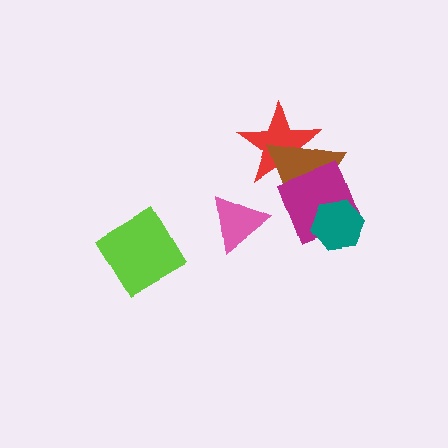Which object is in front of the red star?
The brown triangle is in front of the red star.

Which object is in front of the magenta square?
The teal hexagon is in front of the magenta square.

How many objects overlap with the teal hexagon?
2 objects overlap with the teal hexagon.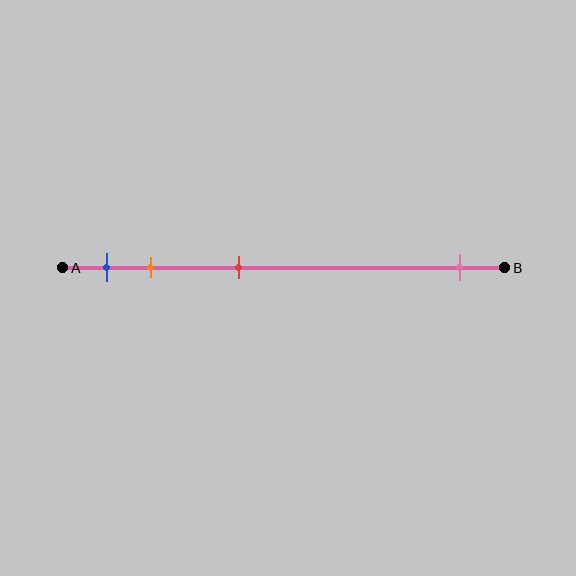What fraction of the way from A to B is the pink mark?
The pink mark is approximately 90% (0.9) of the way from A to B.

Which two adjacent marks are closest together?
The blue and orange marks are the closest adjacent pair.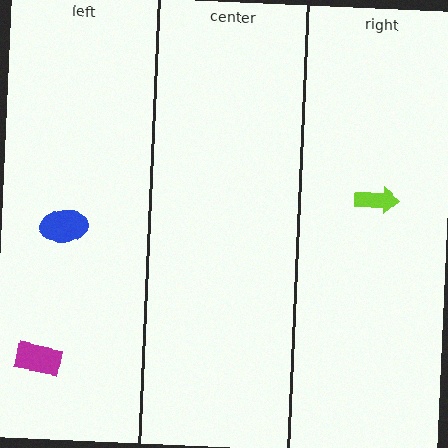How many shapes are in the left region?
2.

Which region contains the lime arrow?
The right region.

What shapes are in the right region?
The lime arrow.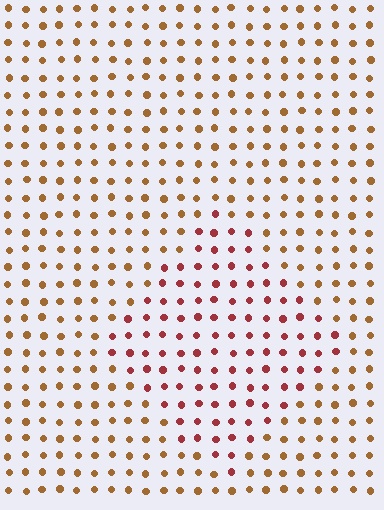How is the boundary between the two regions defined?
The boundary is defined purely by a slight shift in hue (about 36 degrees). Spacing, size, and orientation are identical on both sides.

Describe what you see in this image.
The image is filled with small brown elements in a uniform arrangement. A diamond-shaped region is visible where the elements are tinted to a slightly different hue, forming a subtle color boundary.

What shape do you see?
I see a diamond.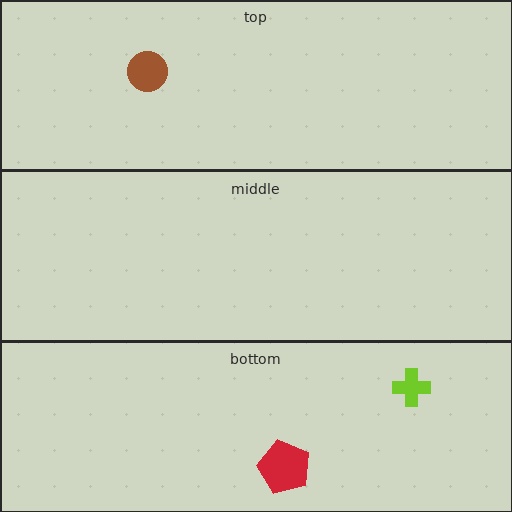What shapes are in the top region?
The brown circle.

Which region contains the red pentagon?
The bottom region.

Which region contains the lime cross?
The bottom region.